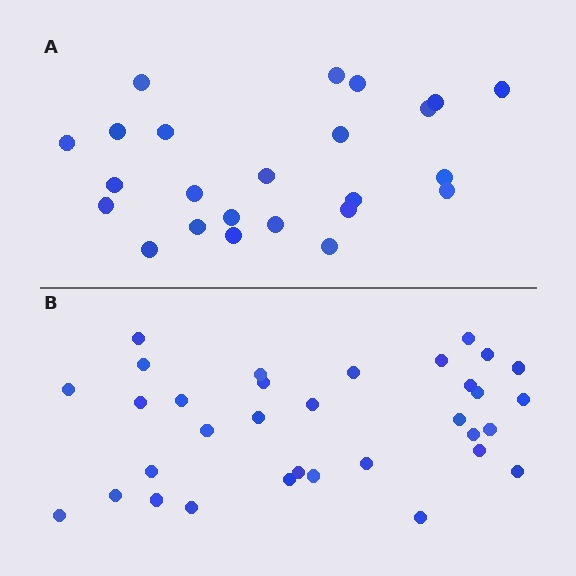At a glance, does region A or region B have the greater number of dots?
Region B (the bottom region) has more dots.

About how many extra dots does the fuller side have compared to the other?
Region B has roughly 8 or so more dots than region A.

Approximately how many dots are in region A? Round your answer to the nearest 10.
About 20 dots. (The exact count is 24, which rounds to 20.)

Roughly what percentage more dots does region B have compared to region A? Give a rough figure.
About 40% more.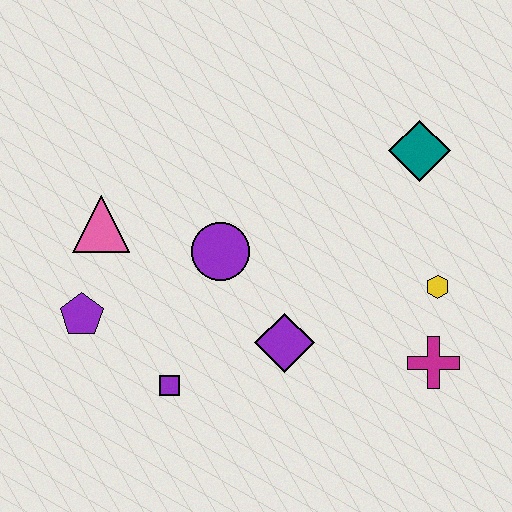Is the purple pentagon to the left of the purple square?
Yes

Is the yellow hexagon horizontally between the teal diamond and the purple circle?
No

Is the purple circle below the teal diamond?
Yes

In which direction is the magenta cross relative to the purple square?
The magenta cross is to the right of the purple square.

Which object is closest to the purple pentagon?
The pink triangle is closest to the purple pentagon.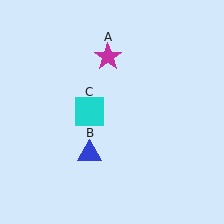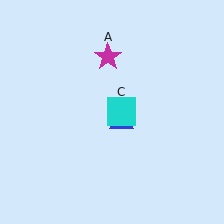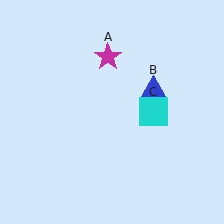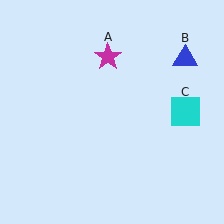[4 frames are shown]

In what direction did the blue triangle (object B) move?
The blue triangle (object B) moved up and to the right.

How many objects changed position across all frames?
2 objects changed position: blue triangle (object B), cyan square (object C).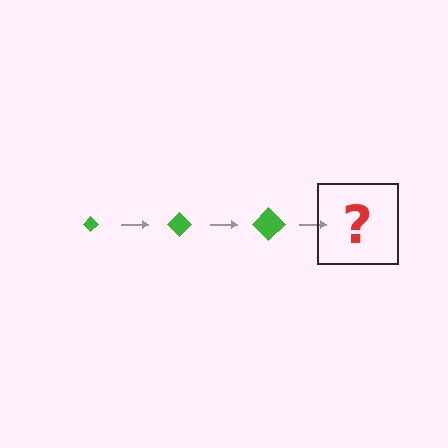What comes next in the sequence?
The next element should be a green diamond, larger than the previous one.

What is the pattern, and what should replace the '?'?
The pattern is that the diamond gets progressively larger each step. The '?' should be a green diamond, larger than the previous one.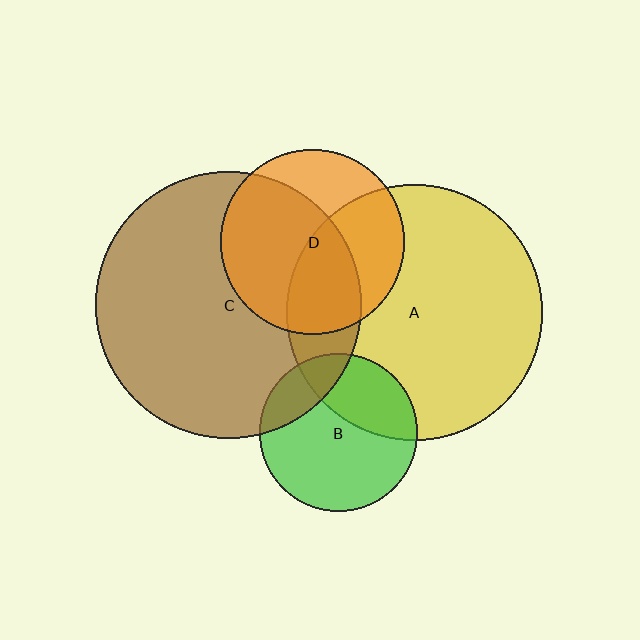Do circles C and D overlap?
Yes.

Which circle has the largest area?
Circle C (brown).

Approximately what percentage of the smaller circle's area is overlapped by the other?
Approximately 60%.